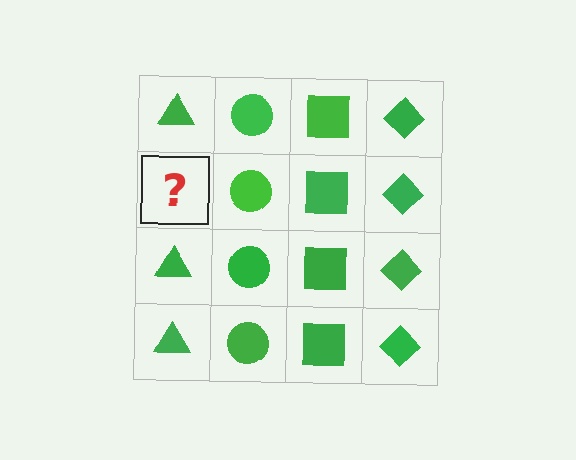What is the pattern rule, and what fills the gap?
The rule is that each column has a consistent shape. The gap should be filled with a green triangle.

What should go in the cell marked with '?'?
The missing cell should contain a green triangle.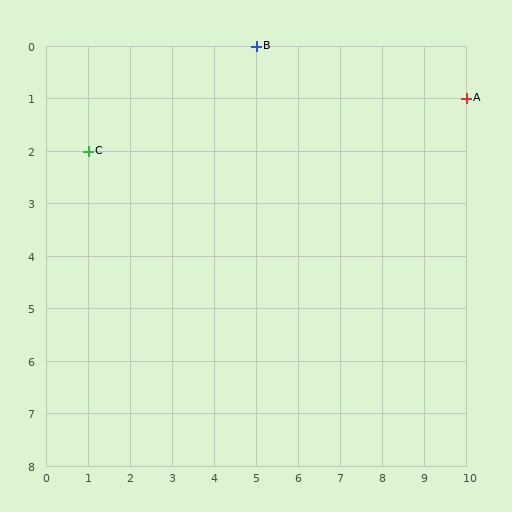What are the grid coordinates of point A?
Point A is at grid coordinates (10, 1).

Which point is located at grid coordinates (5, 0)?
Point B is at (5, 0).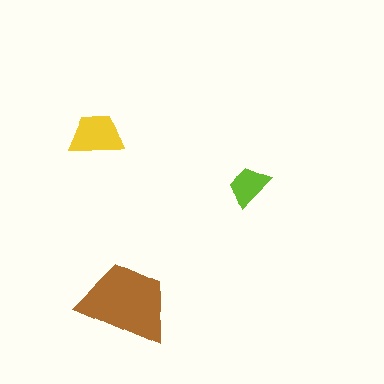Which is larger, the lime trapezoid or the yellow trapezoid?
The yellow one.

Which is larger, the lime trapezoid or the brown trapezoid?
The brown one.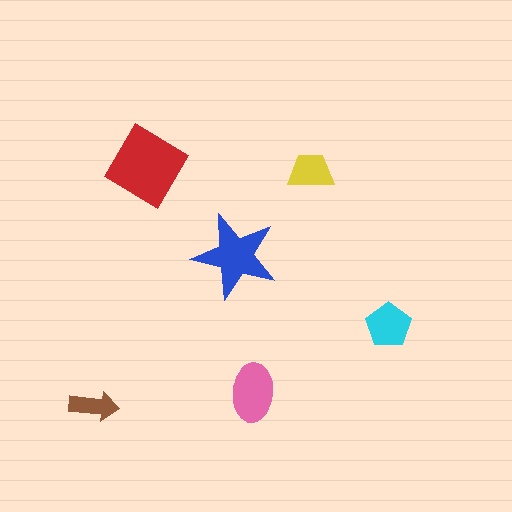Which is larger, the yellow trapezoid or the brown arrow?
The yellow trapezoid.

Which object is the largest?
The red diamond.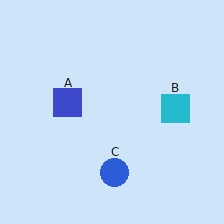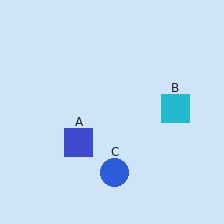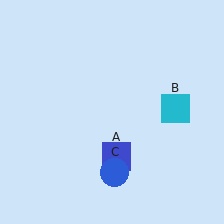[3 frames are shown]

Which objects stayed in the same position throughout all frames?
Cyan square (object B) and blue circle (object C) remained stationary.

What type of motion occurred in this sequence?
The blue square (object A) rotated counterclockwise around the center of the scene.